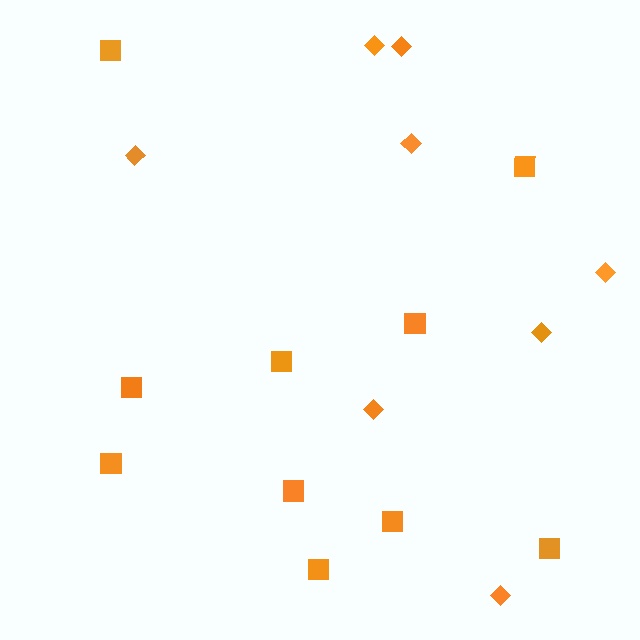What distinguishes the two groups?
There are 2 groups: one group of squares (10) and one group of diamonds (8).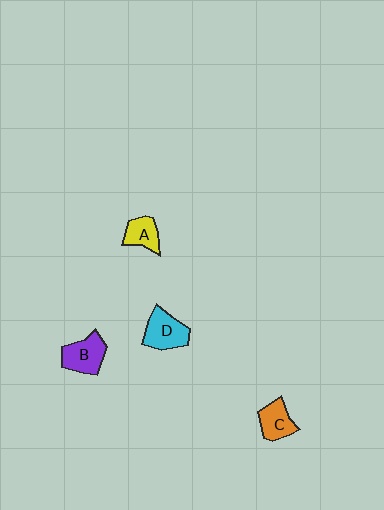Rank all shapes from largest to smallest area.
From largest to smallest: D (cyan), B (purple), C (orange), A (yellow).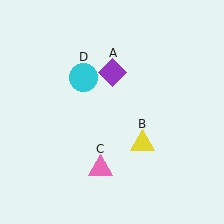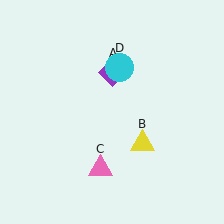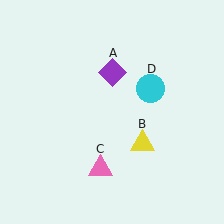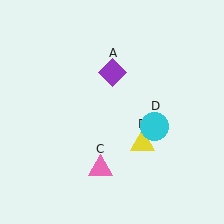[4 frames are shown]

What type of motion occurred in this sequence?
The cyan circle (object D) rotated clockwise around the center of the scene.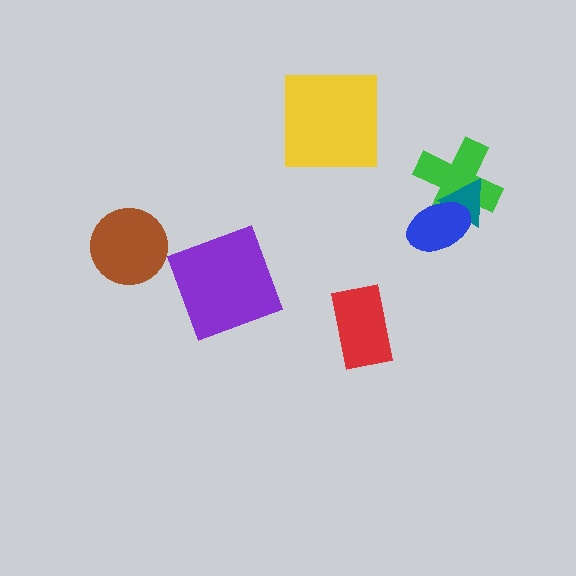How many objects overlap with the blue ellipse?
2 objects overlap with the blue ellipse.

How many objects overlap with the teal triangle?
2 objects overlap with the teal triangle.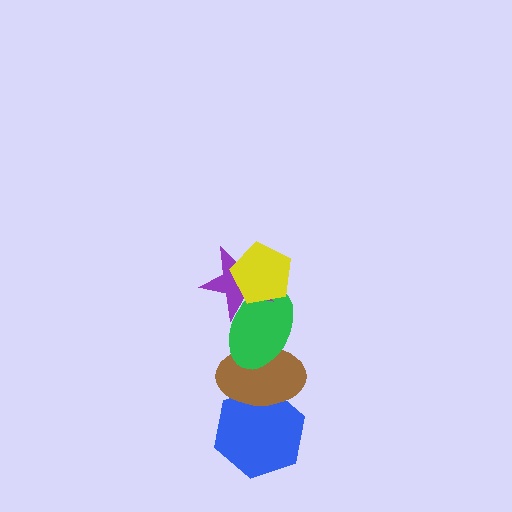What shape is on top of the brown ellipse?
The green ellipse is on top of the brown ellipse.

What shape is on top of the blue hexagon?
The brown ellipse is on top of the blue hexagon.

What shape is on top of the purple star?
The yellow pentagon is on top of the purple star.